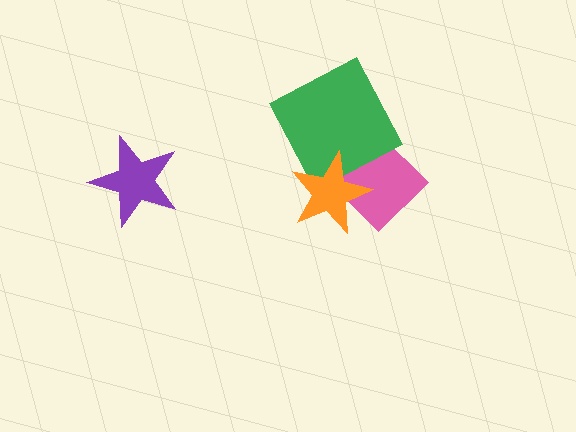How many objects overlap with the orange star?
2 objects overlap with the orange star.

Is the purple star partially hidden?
No, no other shape covers it.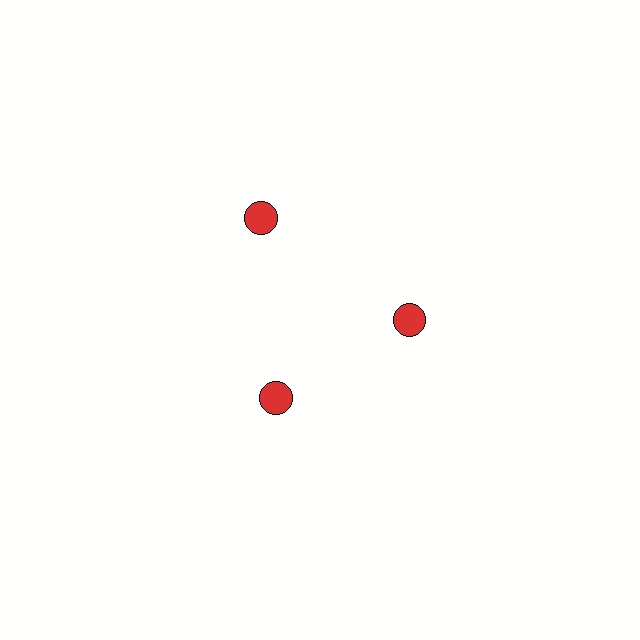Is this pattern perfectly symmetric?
No. The 3 red circles are arranged in a ring, but one element near the 11 o'clock position is pushed outward from the center, breaking the 3-fold rotational symmetry.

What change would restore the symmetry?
The symmetry would be restored by moving it inward, back onto the ring so that all 3 circles sit at equal angles and equal distance from the center.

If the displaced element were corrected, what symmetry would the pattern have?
It would have 3-fold rotational symmetry — the pattern would map onto itself every 120 degrees.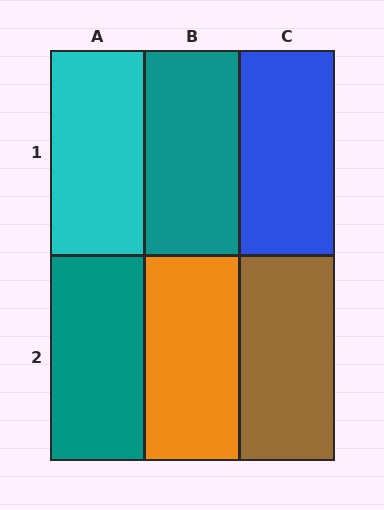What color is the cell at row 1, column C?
Blue.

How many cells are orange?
1 cell is orange.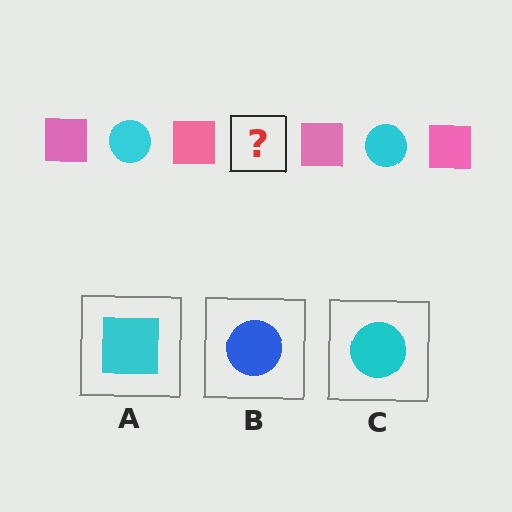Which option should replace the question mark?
Option C.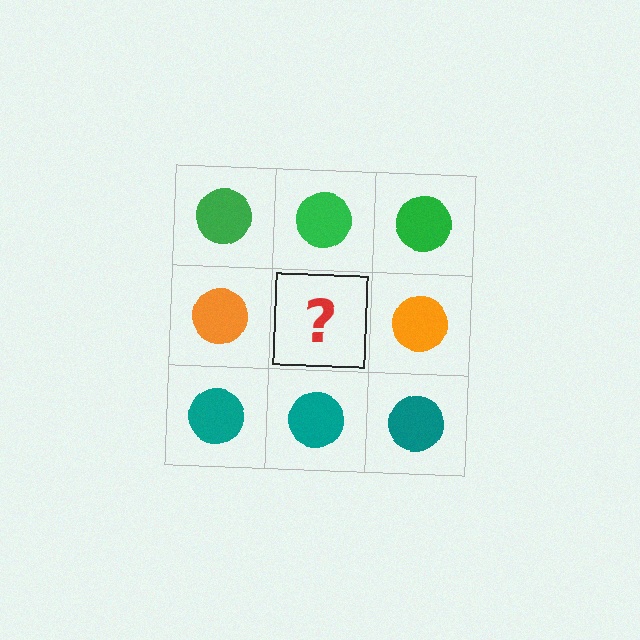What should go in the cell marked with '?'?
The missing cell should contain an orange circle.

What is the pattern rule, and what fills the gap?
The rule is that each row has a consistent color. The gap should be filled with an orange circle.